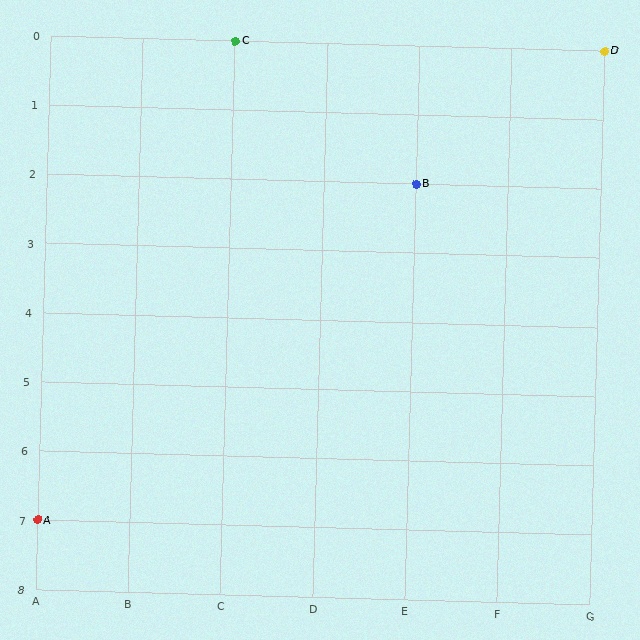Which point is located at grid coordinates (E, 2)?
Point B is at (E, 2).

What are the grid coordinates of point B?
Point B is at grid coordinates (E, 2).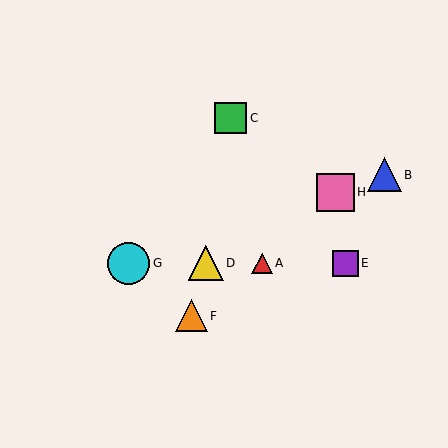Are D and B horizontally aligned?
No, D is at y≈263 and B is at y≈175.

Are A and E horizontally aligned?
Yes, both are at y≈263.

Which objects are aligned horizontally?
Objects A, D, E, G are aligned horizontally.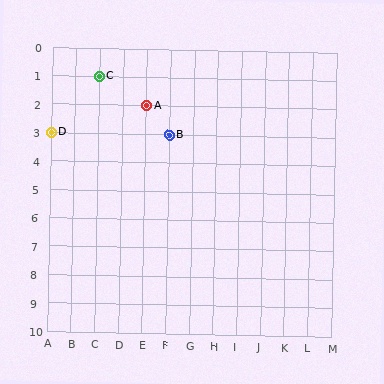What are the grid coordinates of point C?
Point C is at grid coordinates (C, 1).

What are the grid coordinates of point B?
Point B is at grid coordinates (F, 3).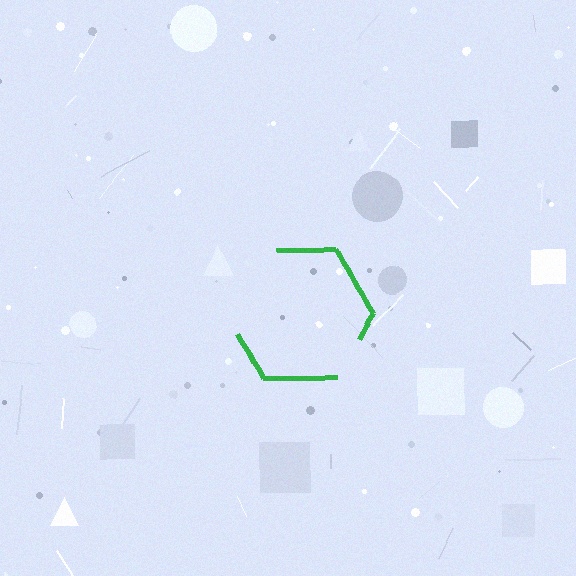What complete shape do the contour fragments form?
The contour fragments form a hexagon.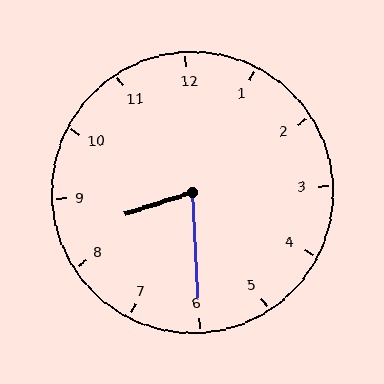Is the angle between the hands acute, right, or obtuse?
It is acute.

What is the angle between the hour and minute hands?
Approximately 75 degrees.